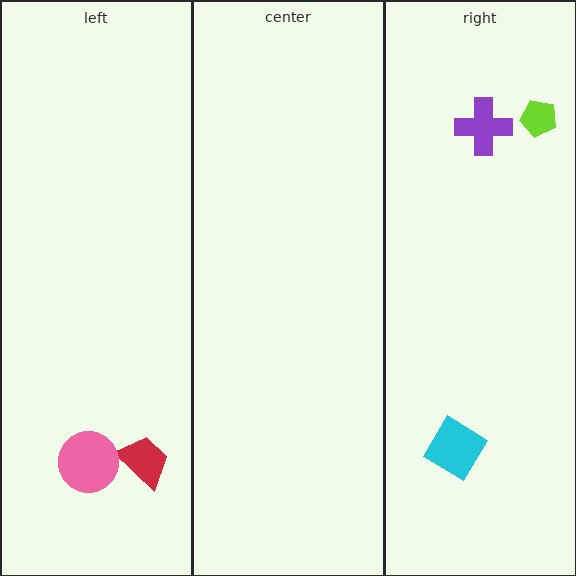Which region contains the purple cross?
The right region.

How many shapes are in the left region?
2.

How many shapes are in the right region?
3.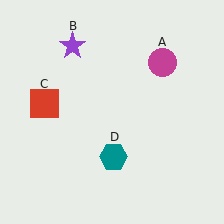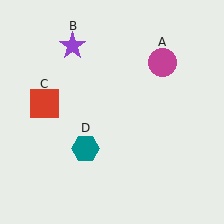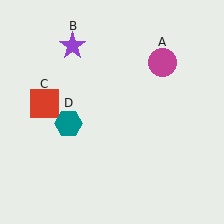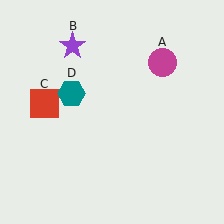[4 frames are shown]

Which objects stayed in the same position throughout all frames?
Magenta circle (object A) and purple star (object B) and red square (object C) remained stationary.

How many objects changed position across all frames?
1 object changed position: teal hexagon (object D).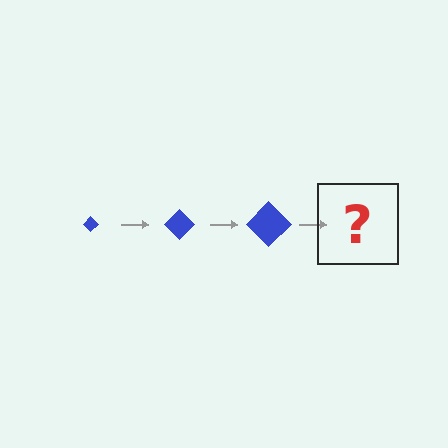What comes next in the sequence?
The next element should be a blue diamond, larger than the previous one.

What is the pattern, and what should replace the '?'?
The pattern is that the diamond gets progressively larger each step. The '?' should be a blue diamond, larger than the previous one.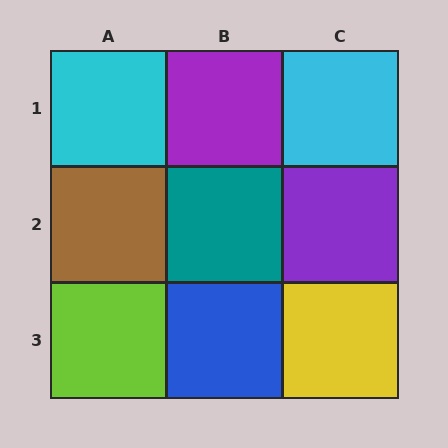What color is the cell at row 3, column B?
Blue.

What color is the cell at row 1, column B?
Purple.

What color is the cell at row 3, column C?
Yellow.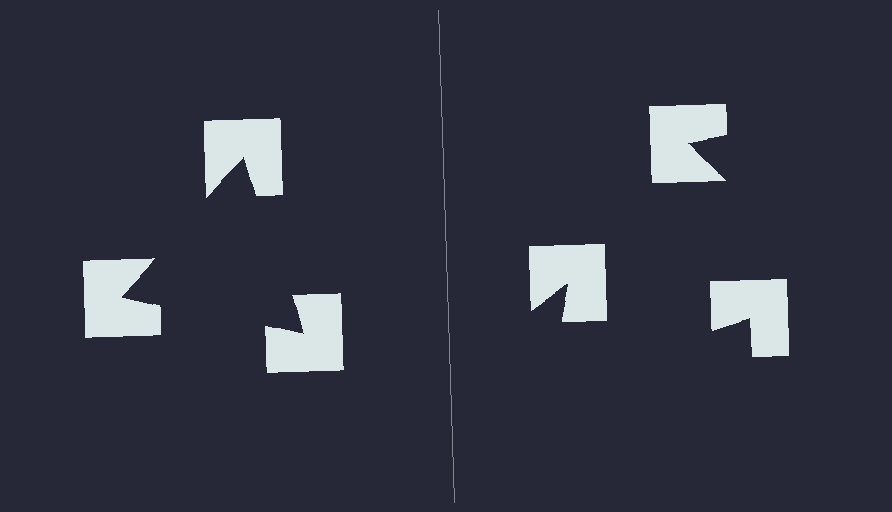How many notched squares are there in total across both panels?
6 — 3 on each side.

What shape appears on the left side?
An illusory triangle.